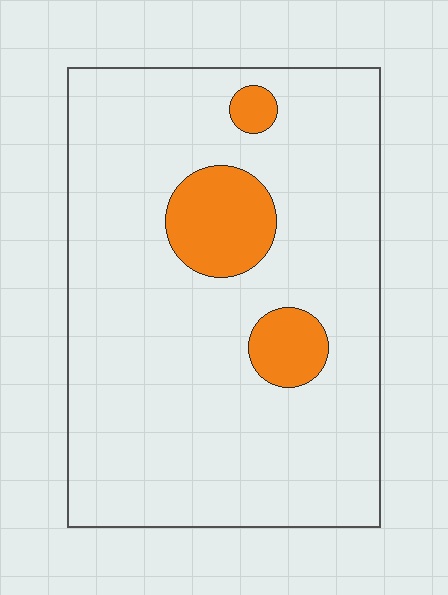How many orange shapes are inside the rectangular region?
3.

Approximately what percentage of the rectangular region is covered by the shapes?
Approximately 10%.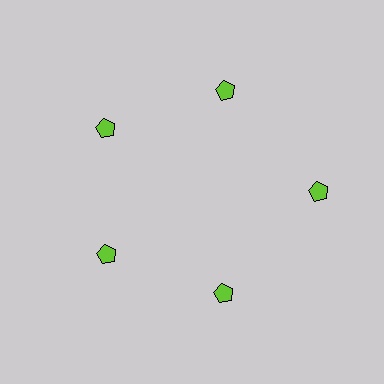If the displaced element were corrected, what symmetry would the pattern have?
It would have 5-fold rotational symmetry — the pattern would map onto itself every 72 degrees.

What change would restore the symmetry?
The symmetry would be restored by moving it inward, back onto the ring so that all 5 pentagons sit at equal angles and equal distance from the center.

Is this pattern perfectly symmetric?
No. The 5 lime pentagons are arranged in a ring, but one element near the 3 o'clock position is pushed outward from the center, breaking the 5-fold rotational symmetry.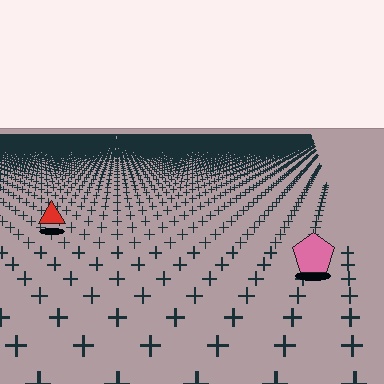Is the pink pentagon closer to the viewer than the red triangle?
Yes. The pink pentagon is closer — you can tell from the texture gradient: the ground texture is coarser near it.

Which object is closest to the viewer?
The pink pentagon is closest. The texture marks near it are larger and more spread out.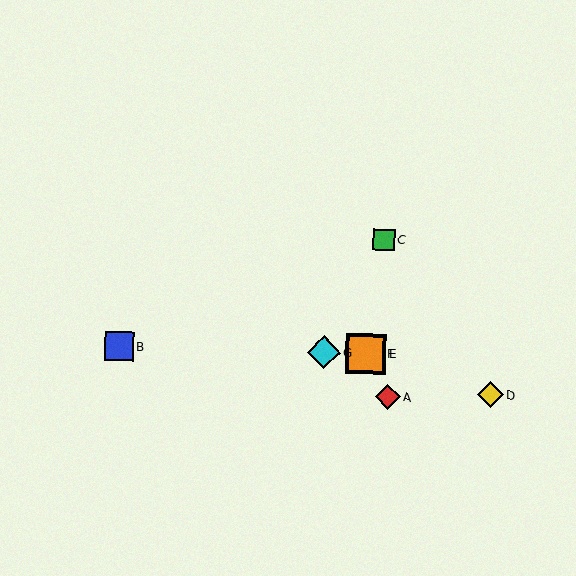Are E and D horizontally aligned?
No, E is at y≈354 and D is at y≈395.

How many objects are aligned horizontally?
4 objects (B, E, F, G) are aligned horizontally.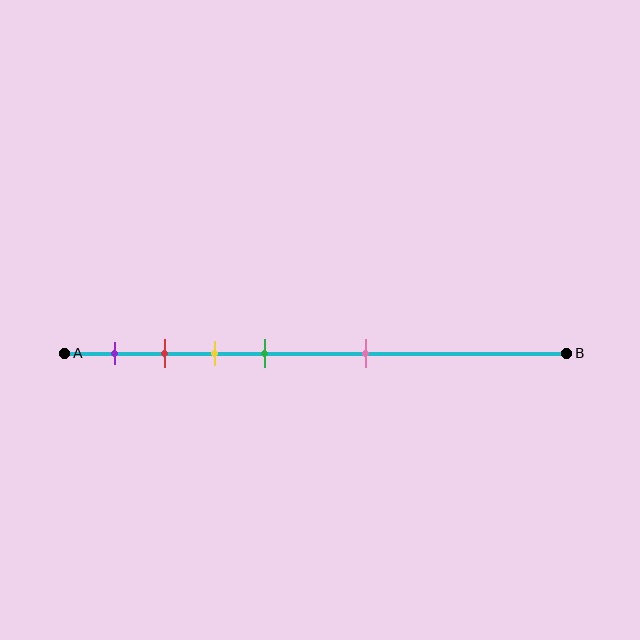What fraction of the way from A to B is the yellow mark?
The yellow mark is approximately 30% (0.3) of the way from A to B.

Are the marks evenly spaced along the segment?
No, the marks are not evenly spaced.